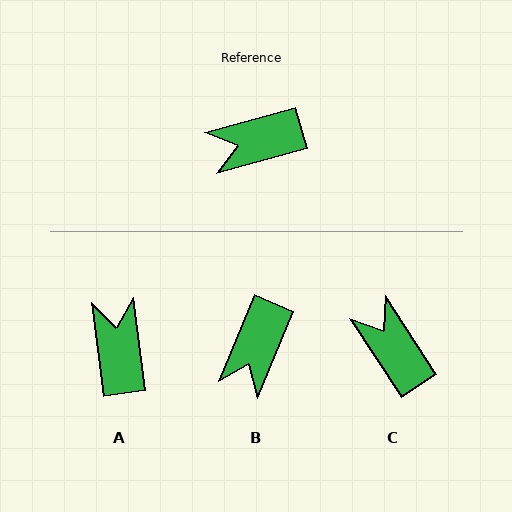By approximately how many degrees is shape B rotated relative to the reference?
Approximately 52 degrees counter-clockwise.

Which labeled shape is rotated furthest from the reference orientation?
A, about 98 degrees away.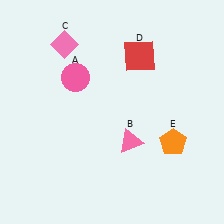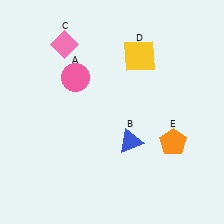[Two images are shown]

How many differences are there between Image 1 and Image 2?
There are 2 differences between the two images.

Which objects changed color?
B changed from pink to blue. D changed from red to yellow.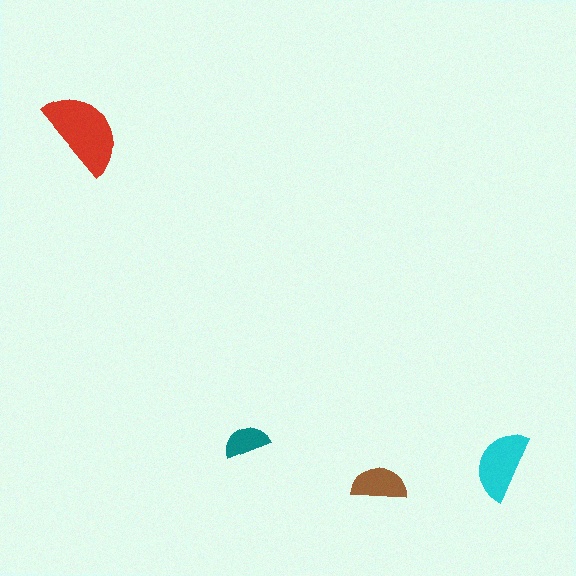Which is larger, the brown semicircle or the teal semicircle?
The brown one.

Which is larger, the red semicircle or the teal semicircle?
The red one.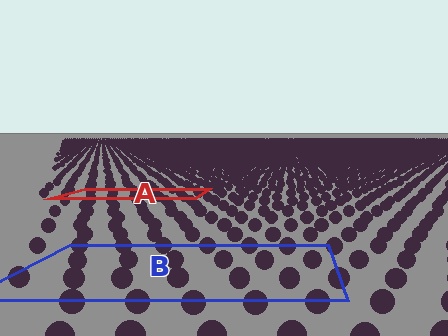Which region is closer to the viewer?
Region B is closer. The texture elements there are larger and more spread out.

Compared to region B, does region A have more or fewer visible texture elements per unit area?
Region A has more texture elements per unit area — they are packed more densely because it is farther away.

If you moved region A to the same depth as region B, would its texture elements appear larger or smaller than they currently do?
They would appear larger. At a closer depth, the same texture elements are projected at a bigger on-screen size.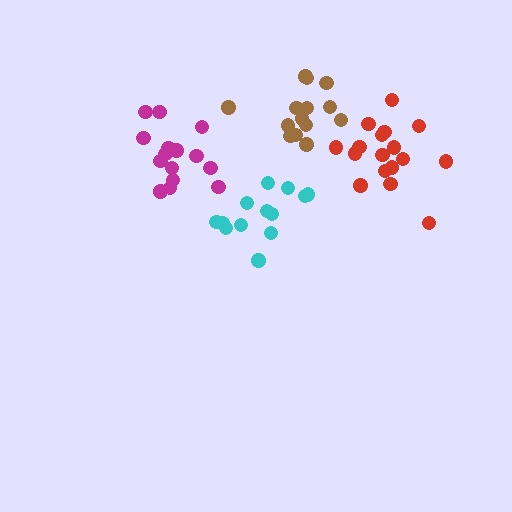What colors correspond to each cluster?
The clusters are colored: magenta, brown, red, cyan.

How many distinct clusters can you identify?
There are 4 distinct clusters.